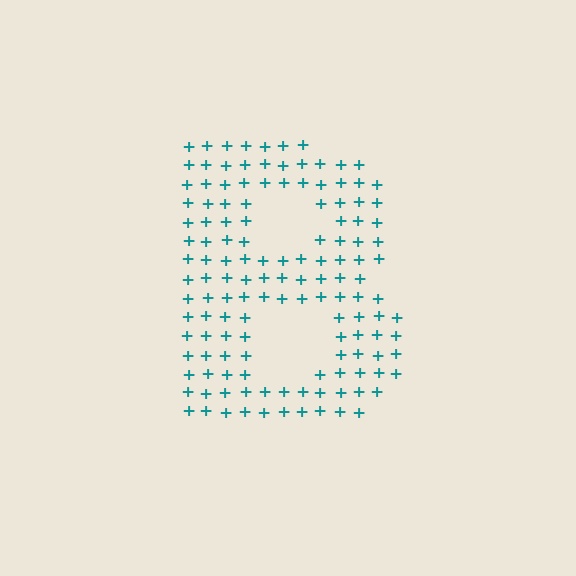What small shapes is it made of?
It is made of small plus signs.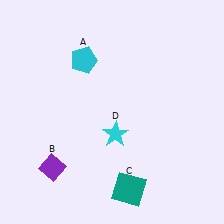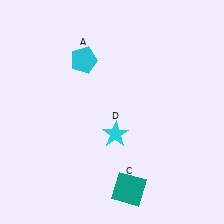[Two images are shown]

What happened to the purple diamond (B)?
The purple diamond (B) was removed in Image 2. It was in the bottom-left area of Image 1.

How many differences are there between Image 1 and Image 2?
There is 1 difference between the two images.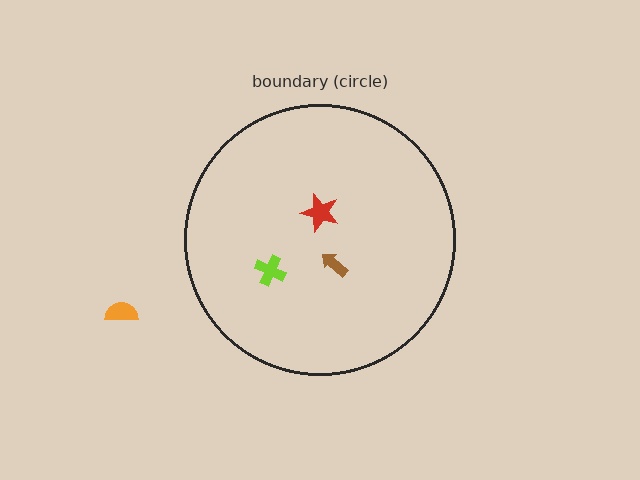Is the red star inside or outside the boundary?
Inside.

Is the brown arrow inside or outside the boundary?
Inside.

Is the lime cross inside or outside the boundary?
Inside.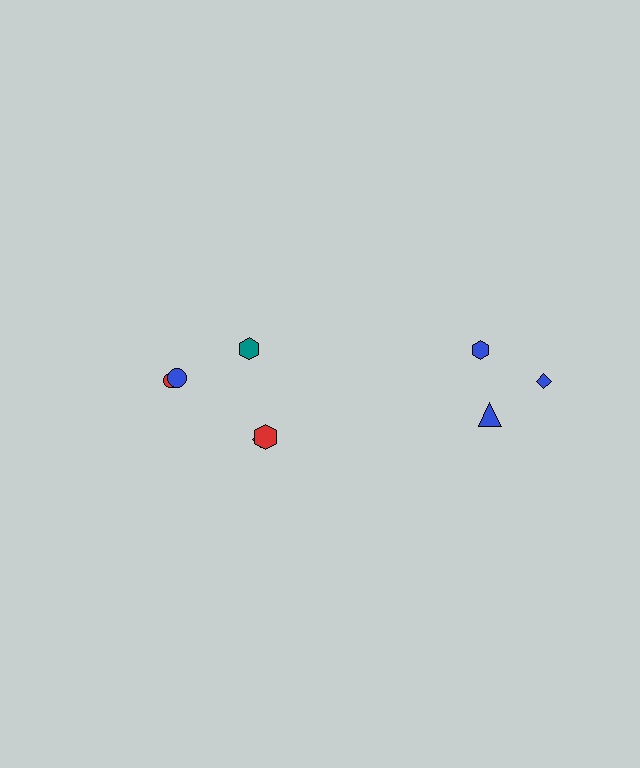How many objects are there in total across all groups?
There are 8 objects.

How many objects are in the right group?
There are 3 objects.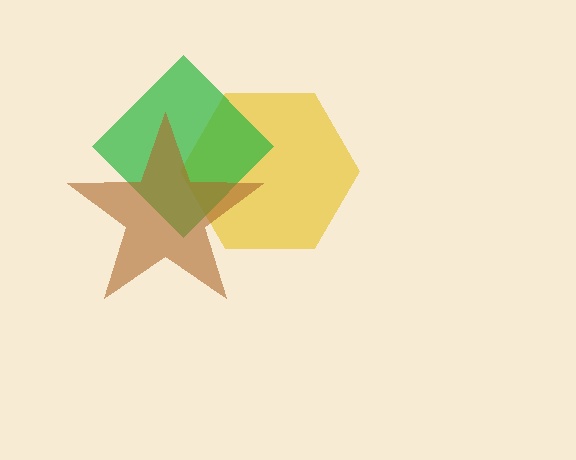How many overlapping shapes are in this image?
There are 3 overlapping shapes in the image.